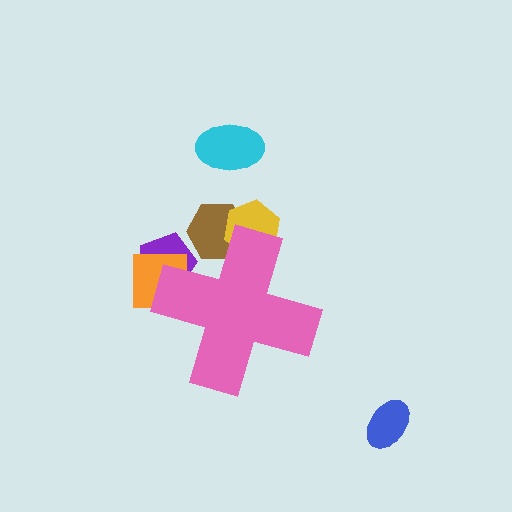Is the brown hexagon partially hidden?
Yes, the brown hexagon is partially hidden behind the pink cross.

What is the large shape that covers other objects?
A pink cross.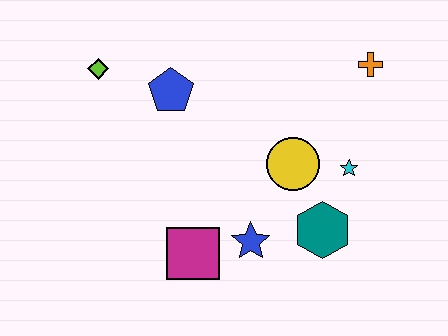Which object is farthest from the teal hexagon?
The lime diamond is farthest from the teal hexagon.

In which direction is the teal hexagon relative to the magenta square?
The teal hexagon is to the right of the magenta square.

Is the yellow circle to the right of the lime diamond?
Yes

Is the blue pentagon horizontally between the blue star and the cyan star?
No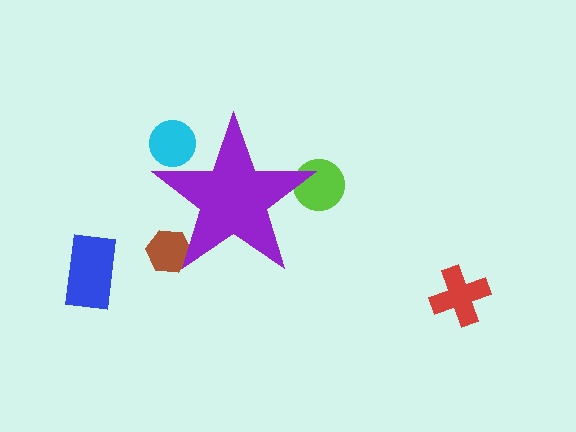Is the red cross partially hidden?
No, the red cross is fully visible.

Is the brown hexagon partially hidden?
Yes, the brown hexagon is partially hidden behind the purple star.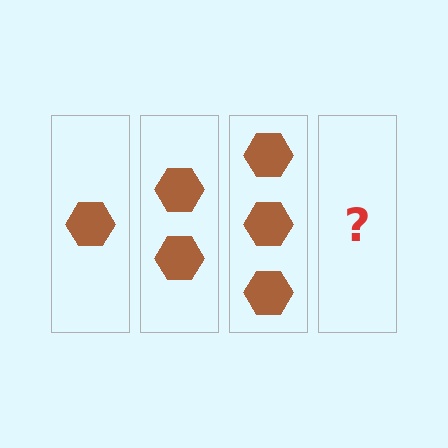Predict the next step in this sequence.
The next step is 4 hexagons.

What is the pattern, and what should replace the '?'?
The pattern is that each step adds one more hexagon. The '?' should be 4 hexagons.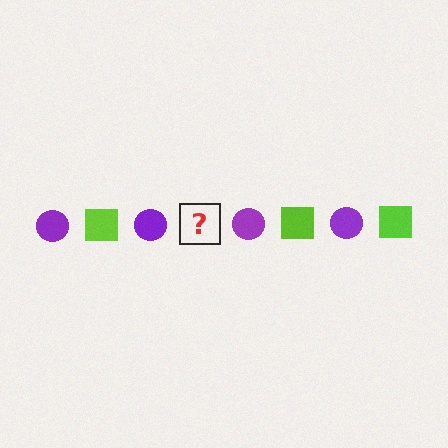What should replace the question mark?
The question mark should be replaced with a lime square.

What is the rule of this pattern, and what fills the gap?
The rule is that the pattern alternates between purple circle and lime square. The gap should be filled with a lime square.